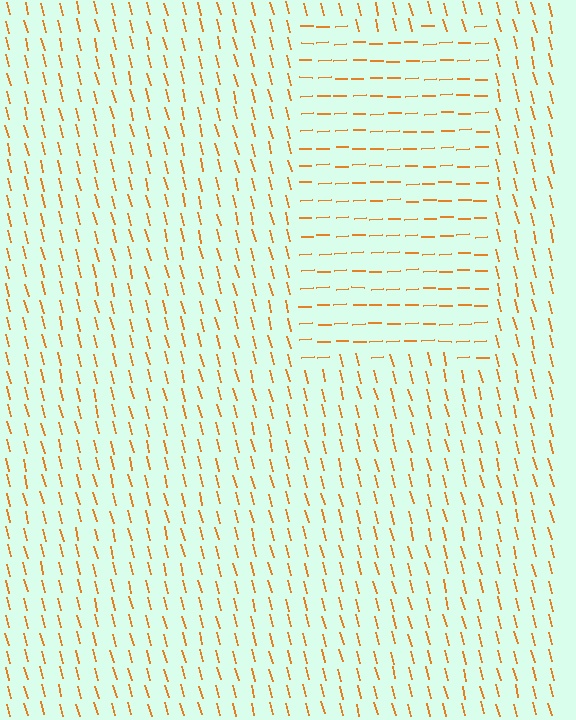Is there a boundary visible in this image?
Yes, there is a texture boundary formed by a change in line orientation.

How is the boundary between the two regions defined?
The boundary is defined purely by a change in line orientation (approximately 77 degrees difference). All lines are the same color and thickness.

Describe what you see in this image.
The image is filled with small orange line segments. A rectangle region in the image has lines oriented differently from the surrounding lines, creating a visible texture boundary.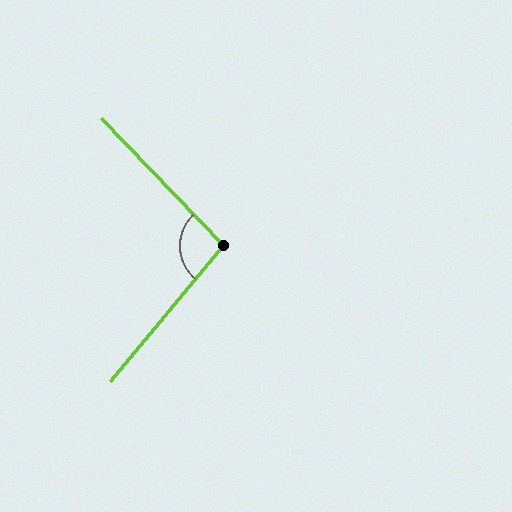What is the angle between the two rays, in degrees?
Approximately 97 degrees.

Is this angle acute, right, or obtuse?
It is obtuse.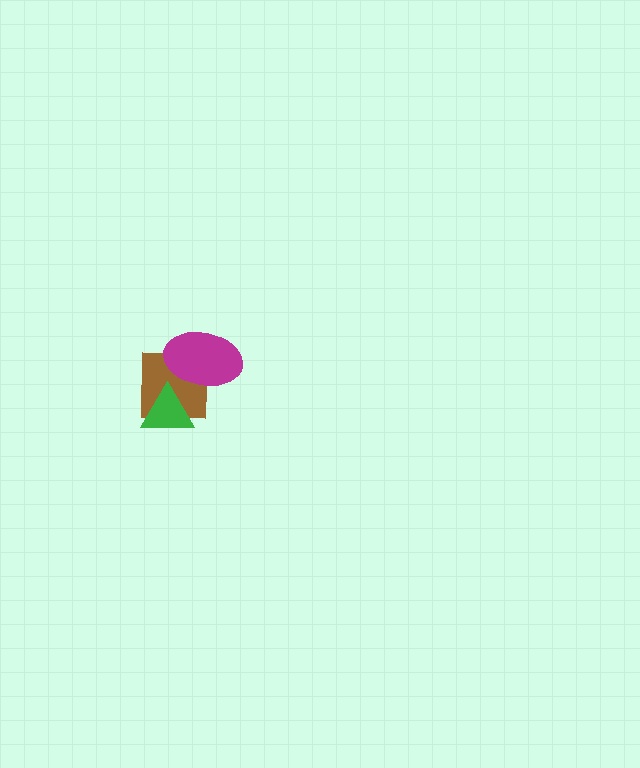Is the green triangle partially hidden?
No, no other shape covers it.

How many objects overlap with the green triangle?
1 object overlaps with the green triangle.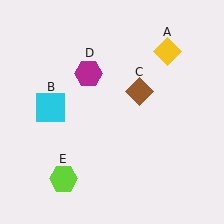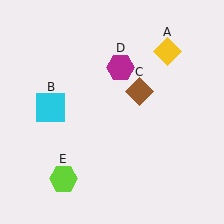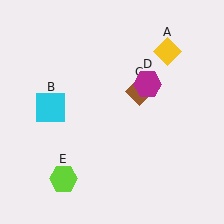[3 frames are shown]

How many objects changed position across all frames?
1 object changed position: magenta hexagon (object D).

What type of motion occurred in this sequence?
The magenta hexagon (object D) rotated clockwise around the center of the scene.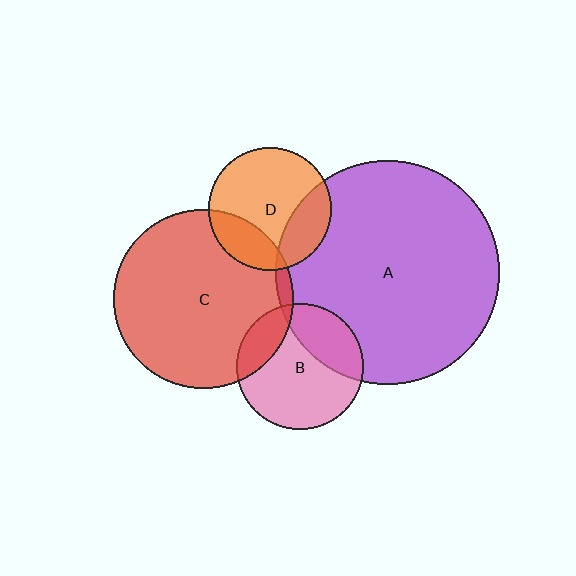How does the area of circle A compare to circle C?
Approximately 1.6 times.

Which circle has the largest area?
Circle A (purple).